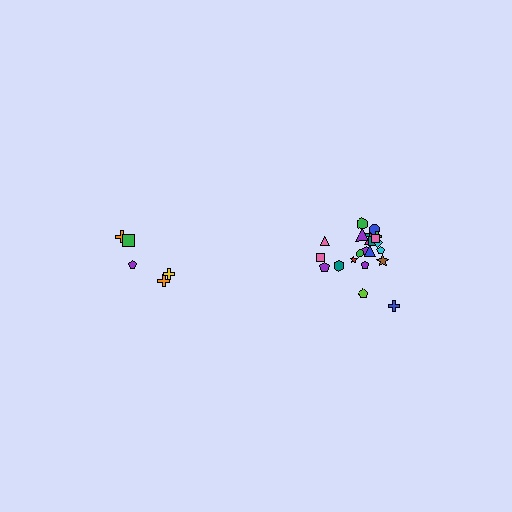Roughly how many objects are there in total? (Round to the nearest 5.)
Roughly 25 objects in total.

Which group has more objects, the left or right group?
The right group.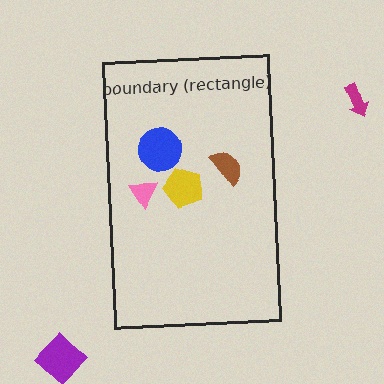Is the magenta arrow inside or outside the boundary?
Outside.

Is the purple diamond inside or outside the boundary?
Outside.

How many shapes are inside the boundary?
4 inside, 2 outside.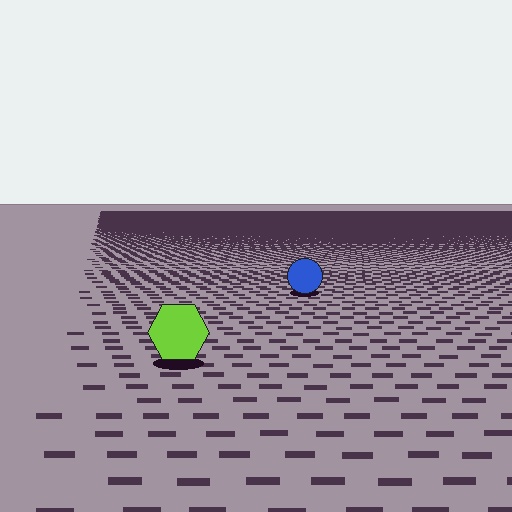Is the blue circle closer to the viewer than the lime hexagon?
No. The lime hexagon is closer — you can tell from the texture gradient: the ground texture is coarser near it.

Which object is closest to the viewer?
The lime hexagon is closest. The texture marks near it are larger and more spread out.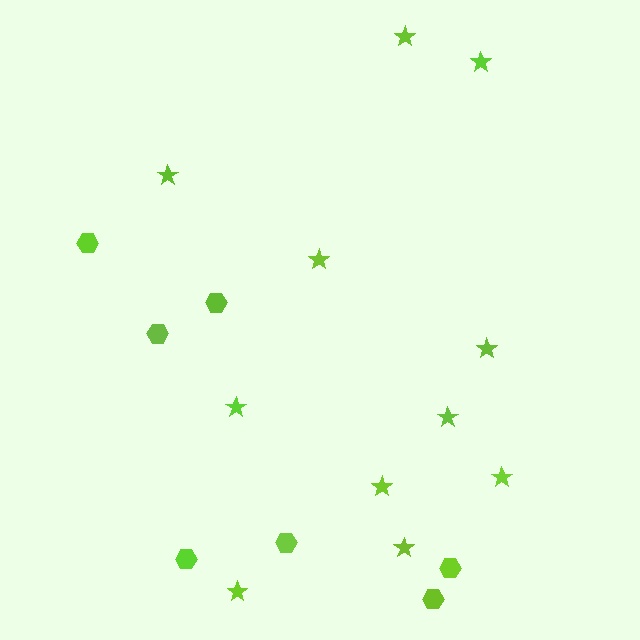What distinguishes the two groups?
There are 2 groups: one group of stars (11) and one group of hexagons (7).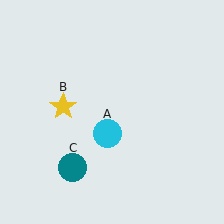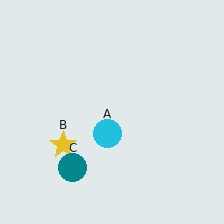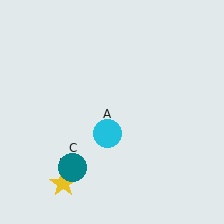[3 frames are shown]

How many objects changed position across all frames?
1 object changed position: yellow star (object B).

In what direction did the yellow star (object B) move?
The yellow star (object B) moved down.